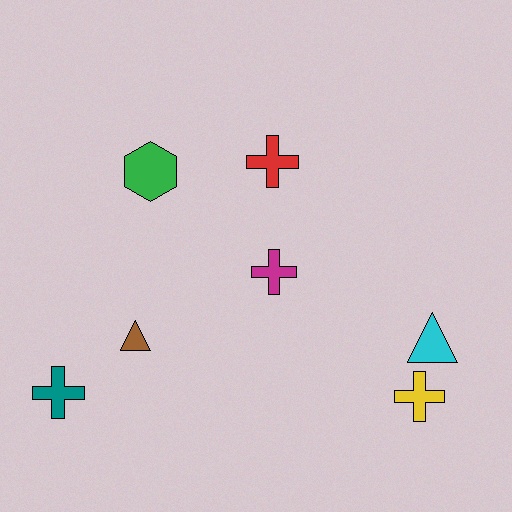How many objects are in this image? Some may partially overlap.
There are 7 objects.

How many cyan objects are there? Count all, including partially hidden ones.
There is 1 cyan object.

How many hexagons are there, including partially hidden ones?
There is 1 hexagon.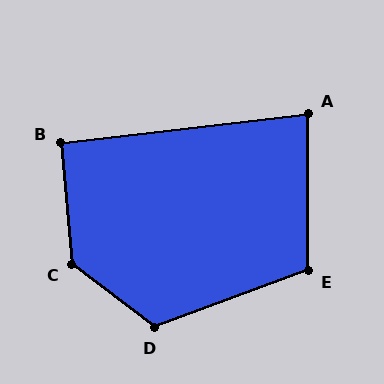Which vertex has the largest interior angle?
C, at approximately 132 degrees.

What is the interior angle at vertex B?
Approximately 91 degrees (approximately right).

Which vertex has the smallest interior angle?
A, at approximately 83 degrees.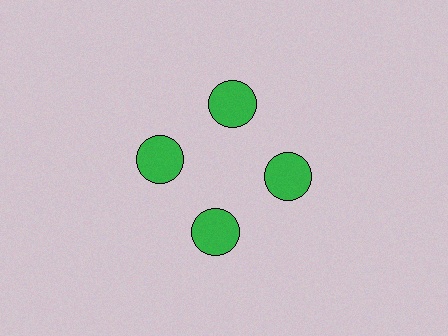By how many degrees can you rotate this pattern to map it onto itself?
The pattern maps onto itself every 90 degrees of rotation.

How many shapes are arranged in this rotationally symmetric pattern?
There are 4 shapes, arranged in 4 groups of 1.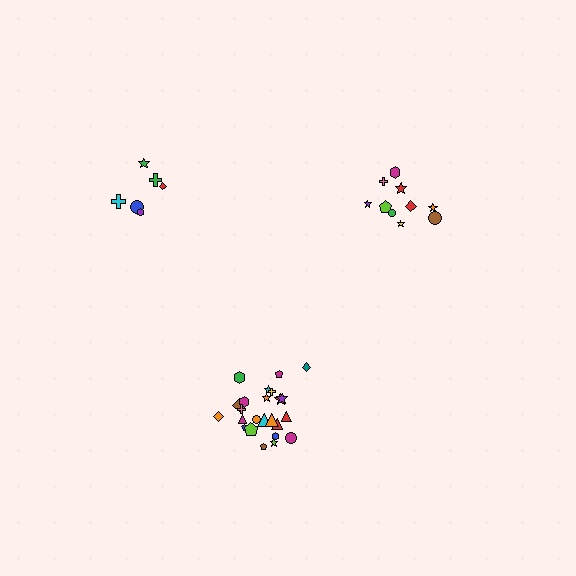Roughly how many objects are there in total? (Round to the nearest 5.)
Roughly 40 objects in total.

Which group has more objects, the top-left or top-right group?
The top-right group.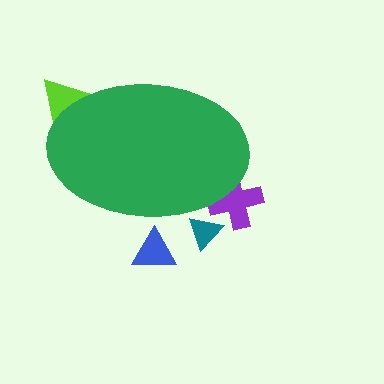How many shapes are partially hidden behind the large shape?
4 shapes are partially hidden.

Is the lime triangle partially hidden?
Yes, the lime triangle is partially hidden behind the green ellipse.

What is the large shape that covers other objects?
A green ellipse.